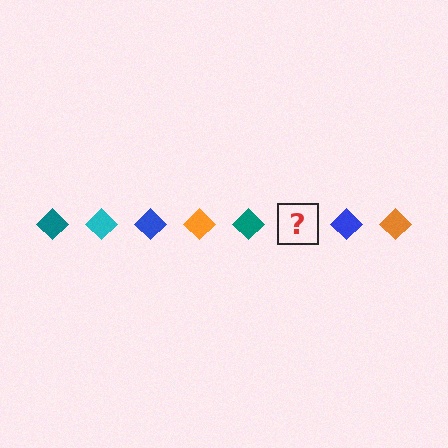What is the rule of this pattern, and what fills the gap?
The rule is that the pattern cycles through teal, cyan, blue, orange diamonds. The gap should be filled with a cyan diamond.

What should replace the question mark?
The question mark should be replaced with a cyan diamond.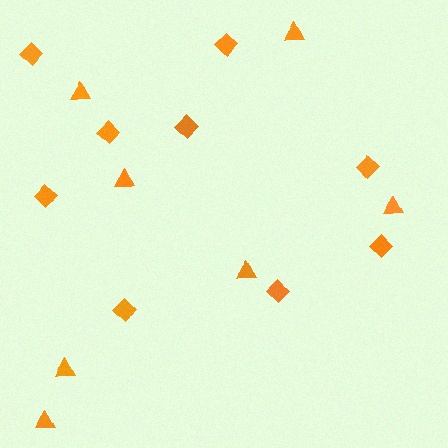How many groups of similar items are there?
There are 2 groups: one group of diamonds (9) and one group of triangles (7).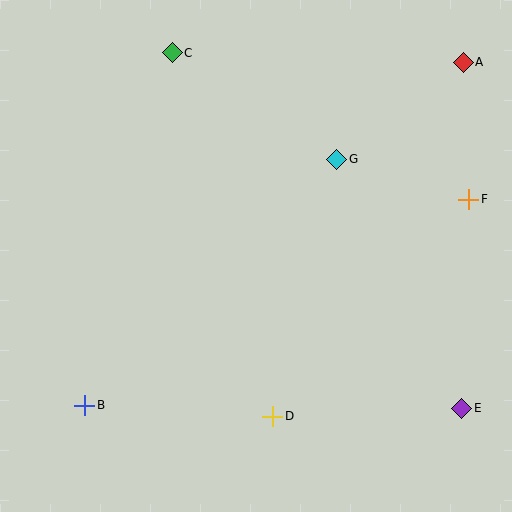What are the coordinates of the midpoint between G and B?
The midpoint between G and B is at (211, 282).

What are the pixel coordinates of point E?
Point E is at (462, 408).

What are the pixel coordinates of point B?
Point B is at (85, 405).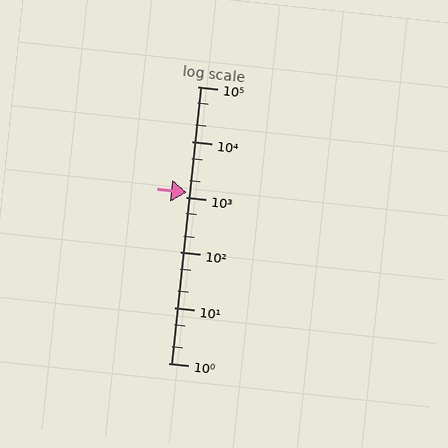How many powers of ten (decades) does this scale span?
The scale spans 5 decades, from 1 to 100000.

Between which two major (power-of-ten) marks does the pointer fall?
The pointer is between 1000 and 10000.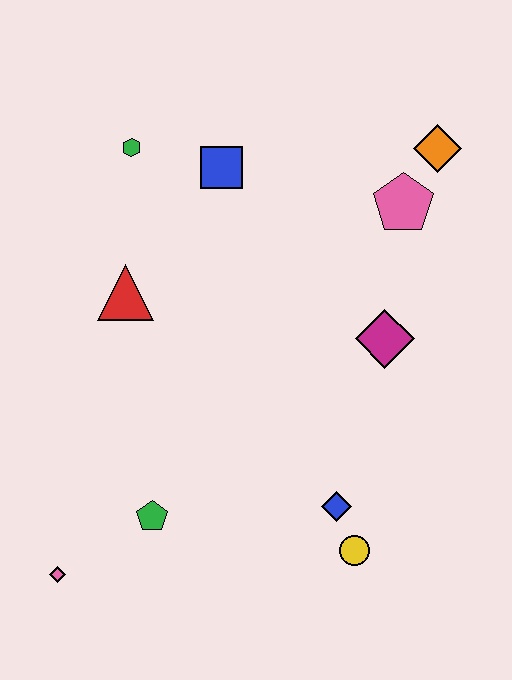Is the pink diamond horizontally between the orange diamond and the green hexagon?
No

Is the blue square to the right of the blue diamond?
No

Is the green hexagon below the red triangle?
No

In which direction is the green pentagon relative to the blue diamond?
The green pentagon is to the left of the blue diamond.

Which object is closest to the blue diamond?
The yellow circle is closest to the blue diamond.